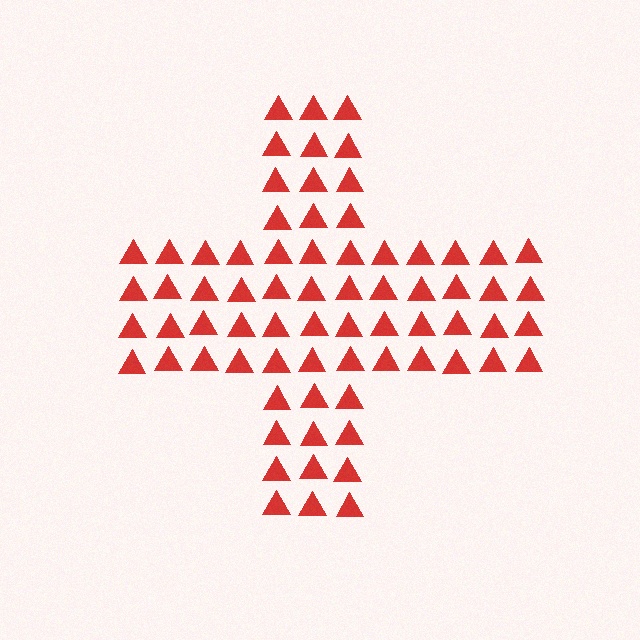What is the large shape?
The large shape is a cross.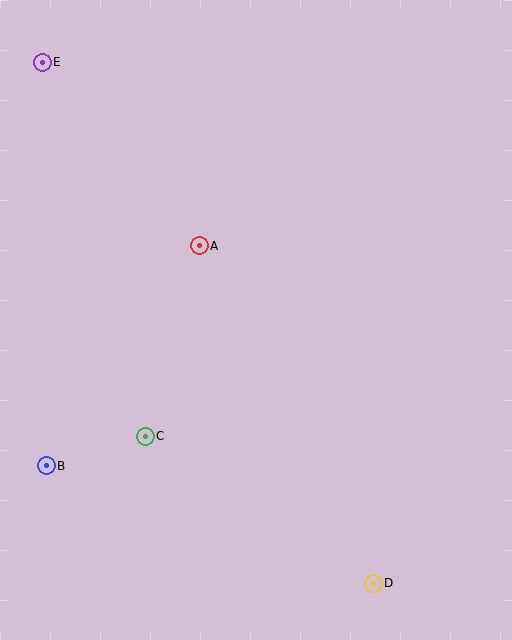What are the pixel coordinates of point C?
Point C is at (145, 436).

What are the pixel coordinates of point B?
Point B is at (46, 466).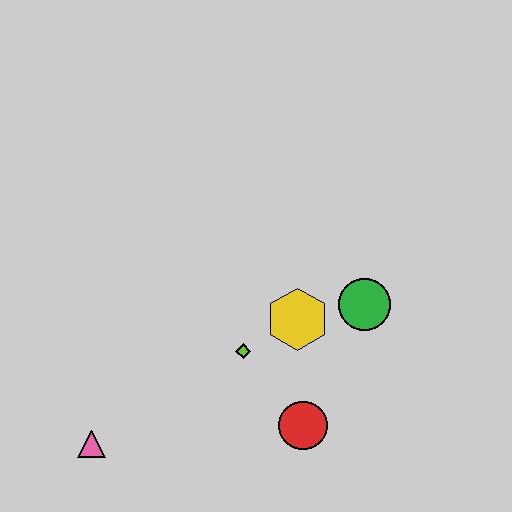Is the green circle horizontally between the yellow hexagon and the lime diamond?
No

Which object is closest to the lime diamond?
The yellow hexagon is closest to the lime diamond.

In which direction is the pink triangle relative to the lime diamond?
The pink triangle is to the left of the lime diamond.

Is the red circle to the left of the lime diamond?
No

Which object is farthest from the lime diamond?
The pink triangle is farthest from the lime diamond.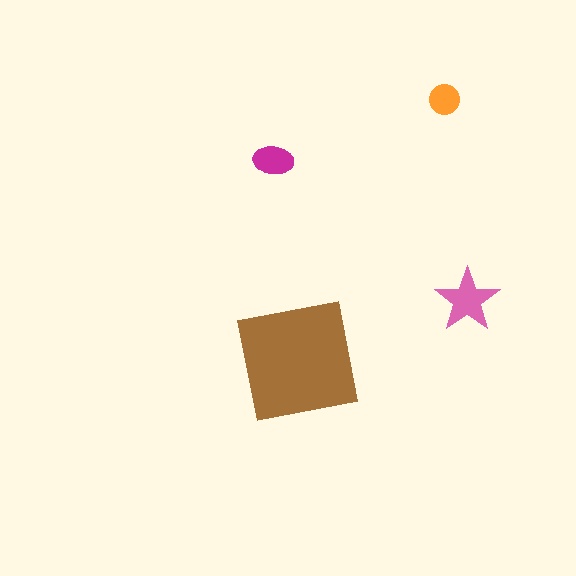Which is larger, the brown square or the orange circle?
The brown square.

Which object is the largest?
The brown square.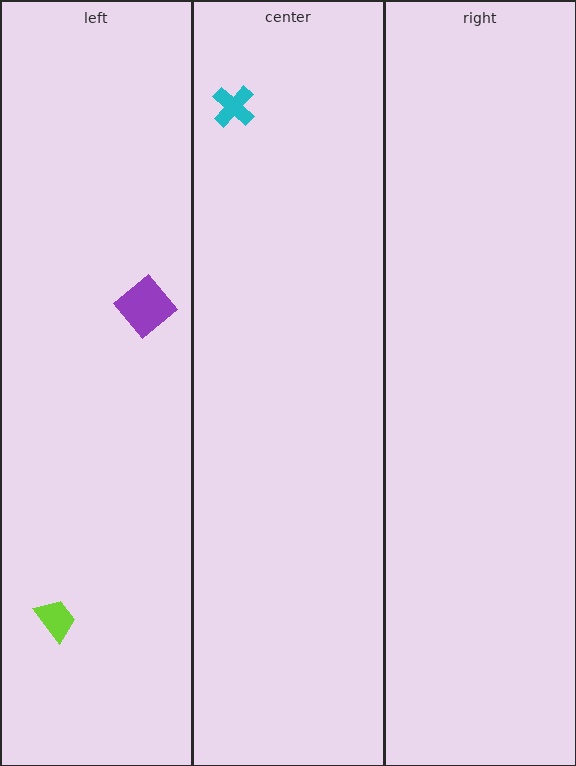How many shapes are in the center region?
1.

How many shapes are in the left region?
2.